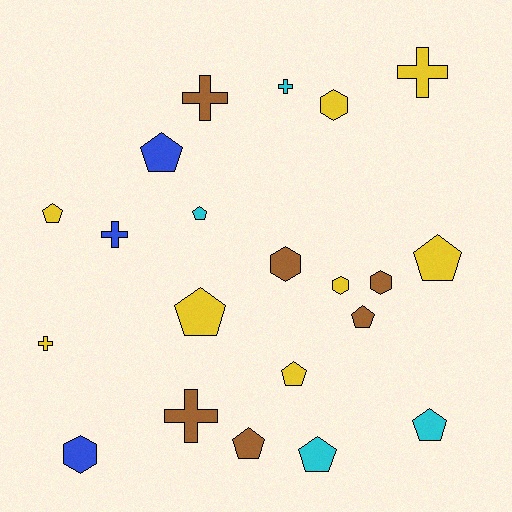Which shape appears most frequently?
Pentagon, with 10 objects.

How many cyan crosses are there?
There is 1 cyan cross.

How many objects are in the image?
There are 21 objects.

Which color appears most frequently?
Yellow, with 8 objects.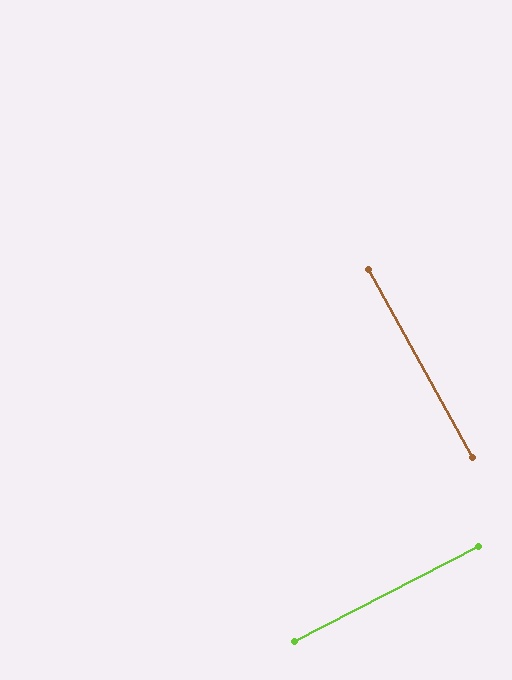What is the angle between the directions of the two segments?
Approximately 88 degrees.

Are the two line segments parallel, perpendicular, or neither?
Perpendicular — they meet at approximately 88°.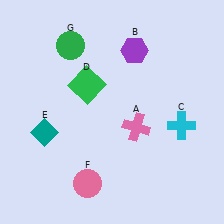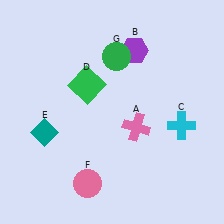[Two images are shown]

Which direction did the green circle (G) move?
The green circle (G) moved right.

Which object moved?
The green circle (G) moved right.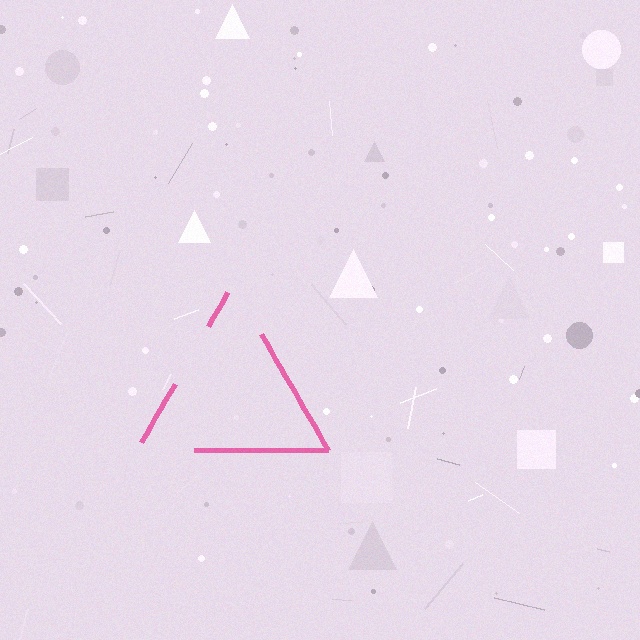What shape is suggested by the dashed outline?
The dashed outline suggests a triangle.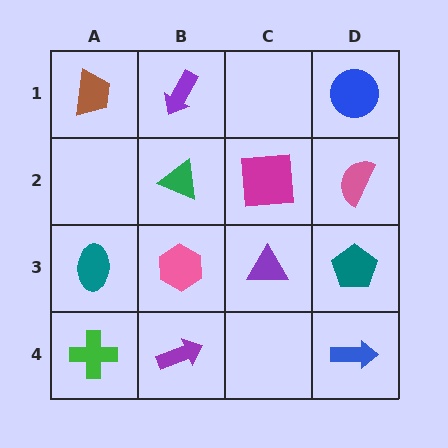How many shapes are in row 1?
3 shapes.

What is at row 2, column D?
A pink semicircle.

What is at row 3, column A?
A teal ellipse.